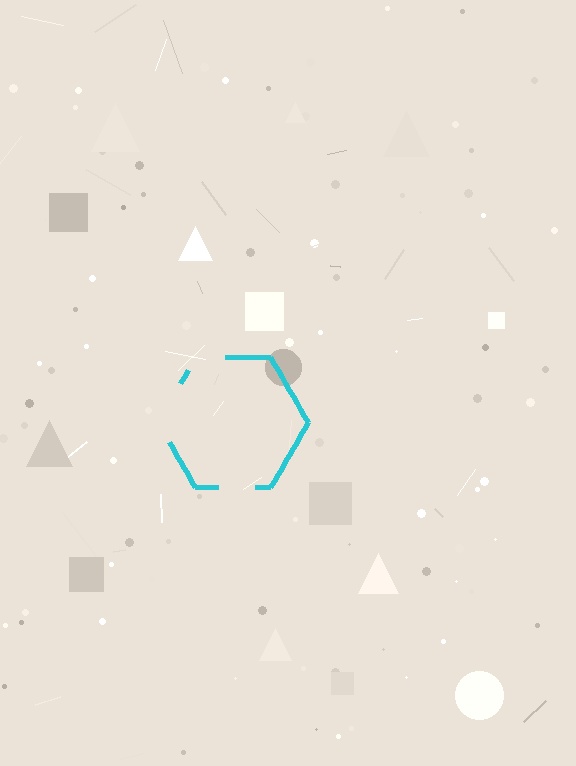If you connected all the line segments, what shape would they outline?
They would outline a hexagon.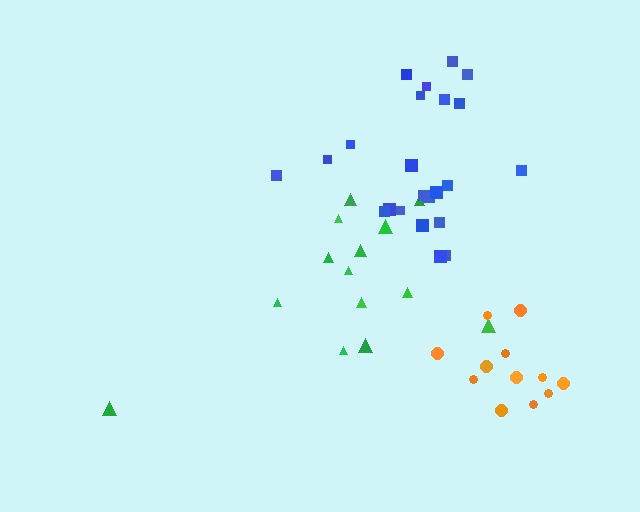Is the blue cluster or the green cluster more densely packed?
Blue.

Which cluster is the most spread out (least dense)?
Green.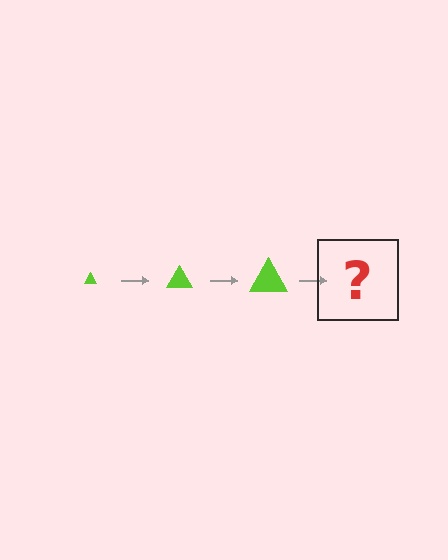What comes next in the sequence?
The next element should be a lime triangle, larger than the previous one.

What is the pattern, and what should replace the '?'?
The pattern is that the triangle gets progressively larger each step. The '?' should be a lime triangle, larger than the previous one.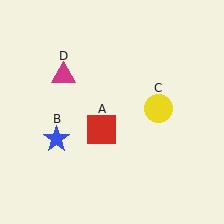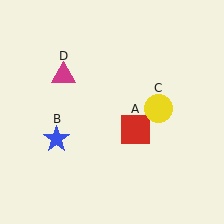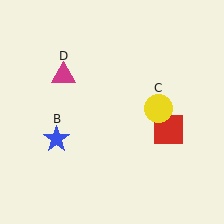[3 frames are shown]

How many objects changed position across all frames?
1 object changed position: red square (object A).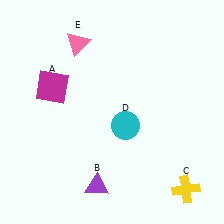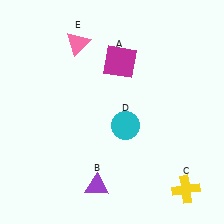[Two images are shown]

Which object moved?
The magenta square (A) moved right.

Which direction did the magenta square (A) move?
The magenta square (A) moved right.